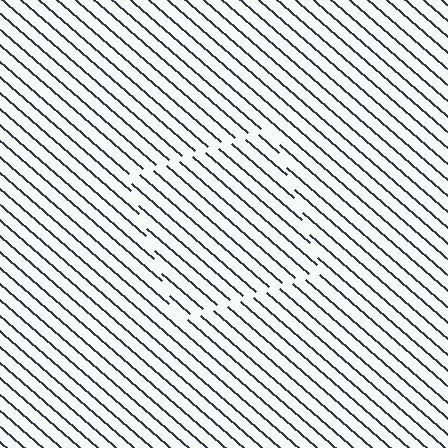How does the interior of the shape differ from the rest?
The interior of the shape contains the same grating, shifted by half a period — the contour is defined by the phase discontinuity where line-ends from the inner and outer gratings abut.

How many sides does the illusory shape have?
4 sides — the line-ends trace a square.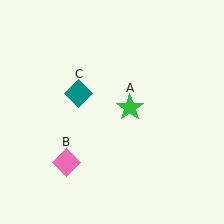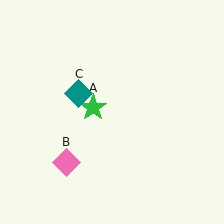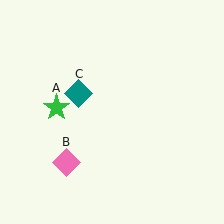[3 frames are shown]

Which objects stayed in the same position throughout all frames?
Pink diamond (object B) and teal diamond (object C) remained stationary.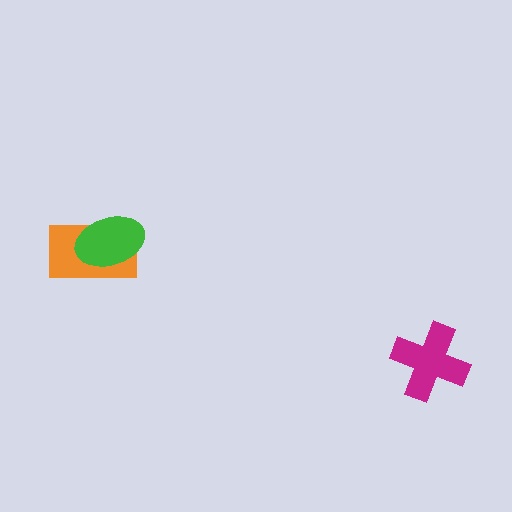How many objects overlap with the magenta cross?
0 objects overlap with the magenta cross.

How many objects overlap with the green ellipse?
1 object overlaps with the green ellipse.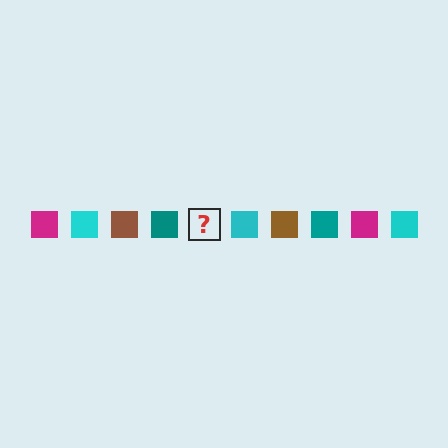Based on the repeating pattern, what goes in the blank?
The blank should be a magenta square.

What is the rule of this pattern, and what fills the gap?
The rule is that the pattern cycles through magenta, cyan, brown, teal squares. The gap should be filled with a magenta square.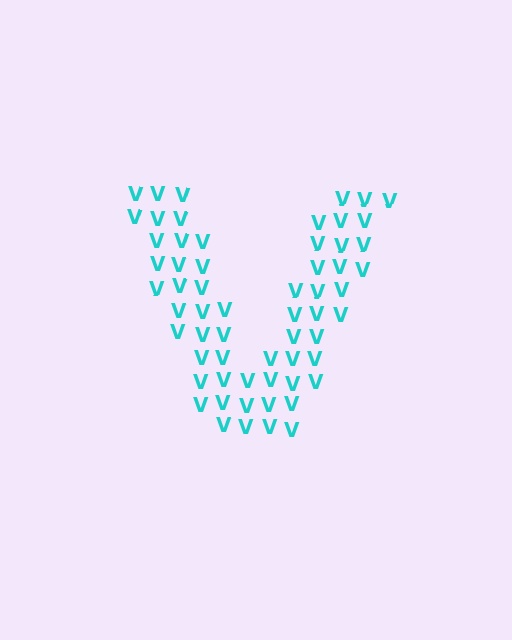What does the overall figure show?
The overall figure shows the letter V.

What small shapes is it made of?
It is made of small letter V's.